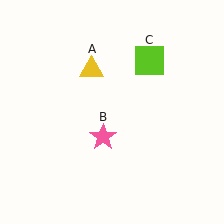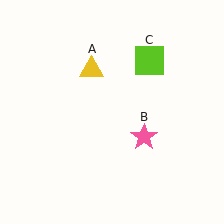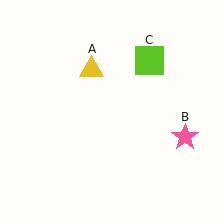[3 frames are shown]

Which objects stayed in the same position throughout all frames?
Yellow triangle (object A) and lime square (object C) remained stationary.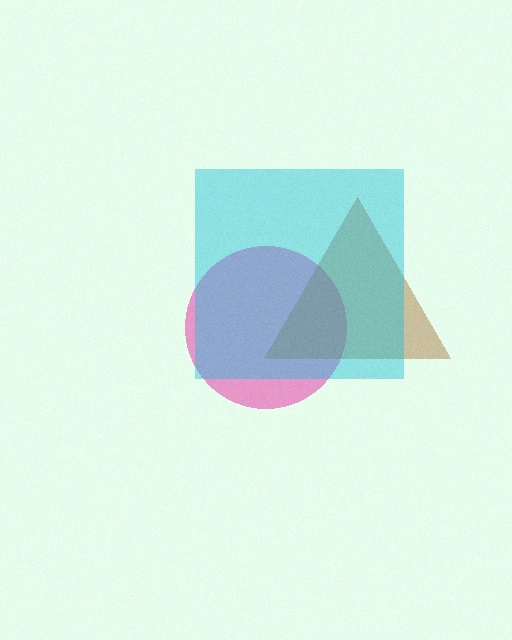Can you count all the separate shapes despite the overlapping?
Yes, there are 3 separate shapes.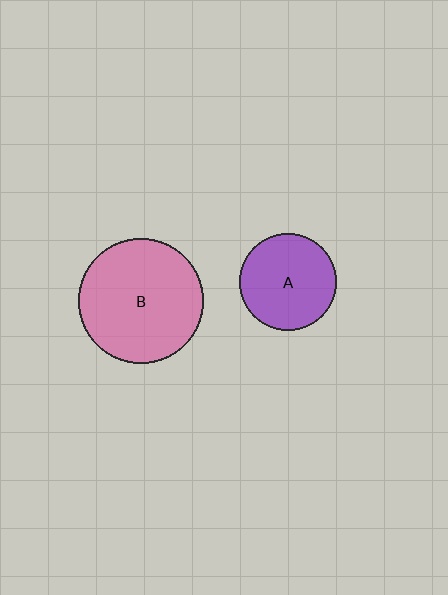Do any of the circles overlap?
No, none of the circles overlap.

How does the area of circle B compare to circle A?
Approximately 1.7 times.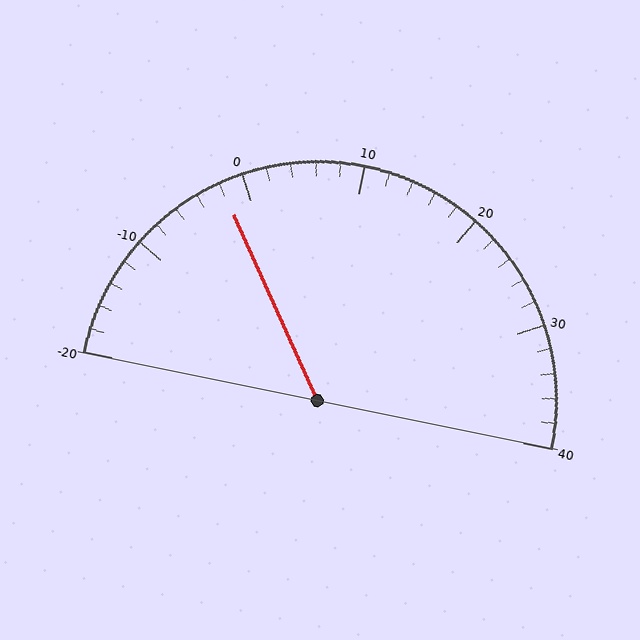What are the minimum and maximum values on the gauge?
The gauge ranges from -20 to 40.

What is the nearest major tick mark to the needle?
The nearest major tick mark is 0.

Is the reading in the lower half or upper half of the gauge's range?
The reading is in the lower half of the range (-20 to 40).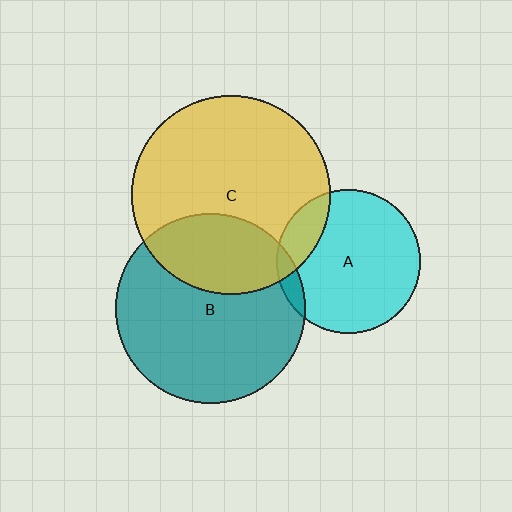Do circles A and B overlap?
Yes.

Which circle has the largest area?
Circle C (yellow).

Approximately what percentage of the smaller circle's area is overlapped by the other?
Approximately 5%.